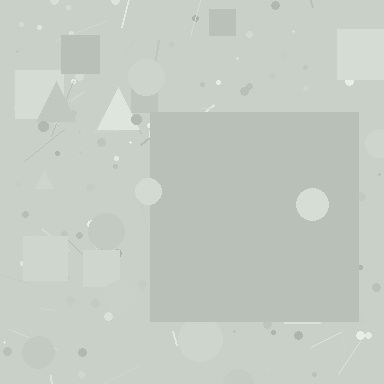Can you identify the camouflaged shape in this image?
The camouflaged shape is a square.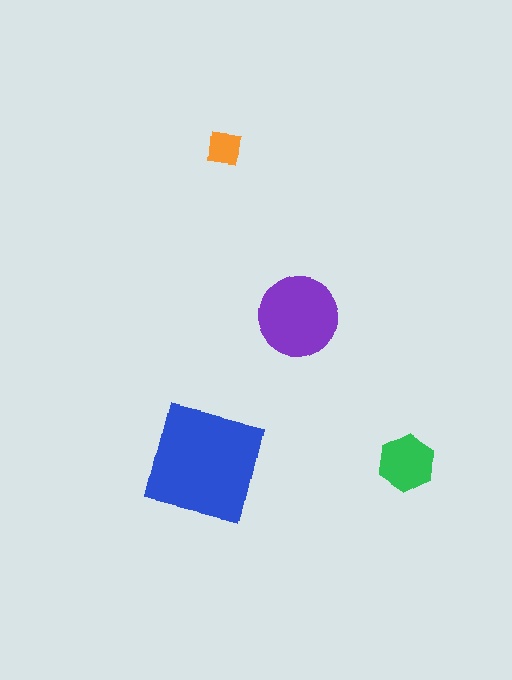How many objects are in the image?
There are 4 objects in the image.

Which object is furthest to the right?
The green hexagon is rightmost.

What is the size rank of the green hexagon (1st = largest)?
3rd.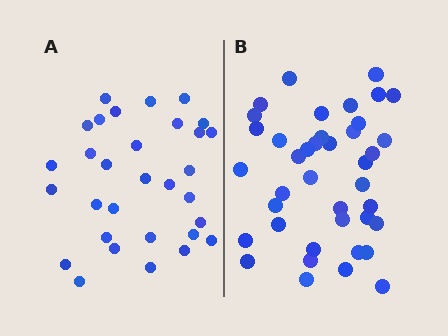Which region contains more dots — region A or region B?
Region B (the right region) has more dots.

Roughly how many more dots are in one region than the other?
Region B has roughly 8 or so more dots than region A.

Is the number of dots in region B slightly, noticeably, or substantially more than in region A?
Region B has noticeably more, but not dramatically so. The ratio is roughly 1.3 to 1.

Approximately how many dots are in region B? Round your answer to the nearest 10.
About 40 dots.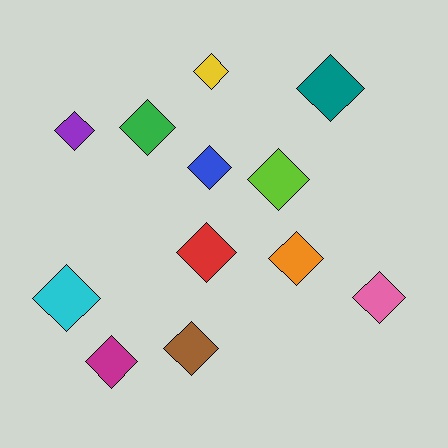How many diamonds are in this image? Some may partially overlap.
There are 12 diamonds.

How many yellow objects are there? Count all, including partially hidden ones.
There is 1 yellow object.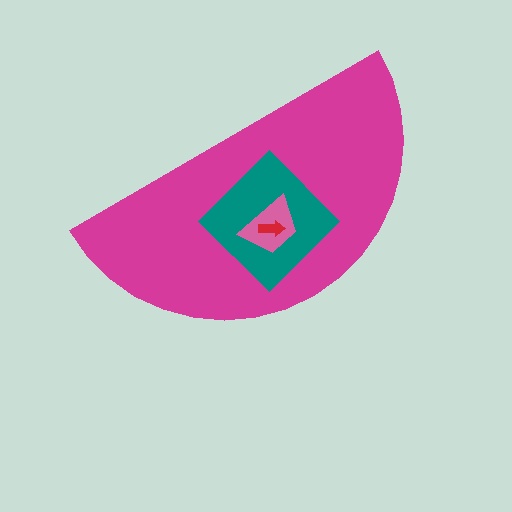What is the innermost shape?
The red arrow.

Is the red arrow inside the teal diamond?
Yes.